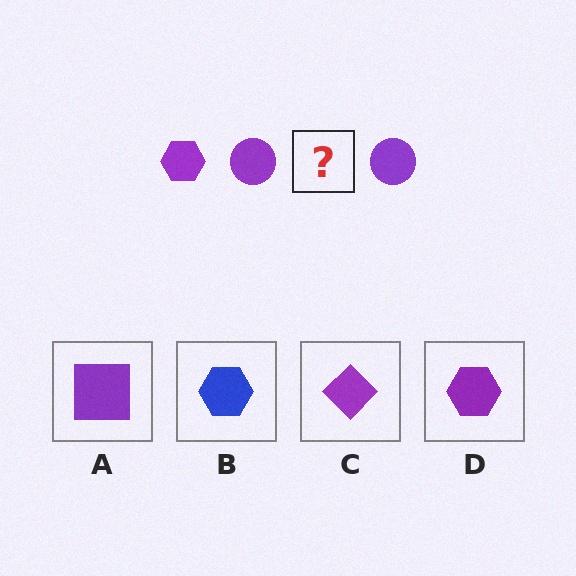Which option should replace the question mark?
Option D.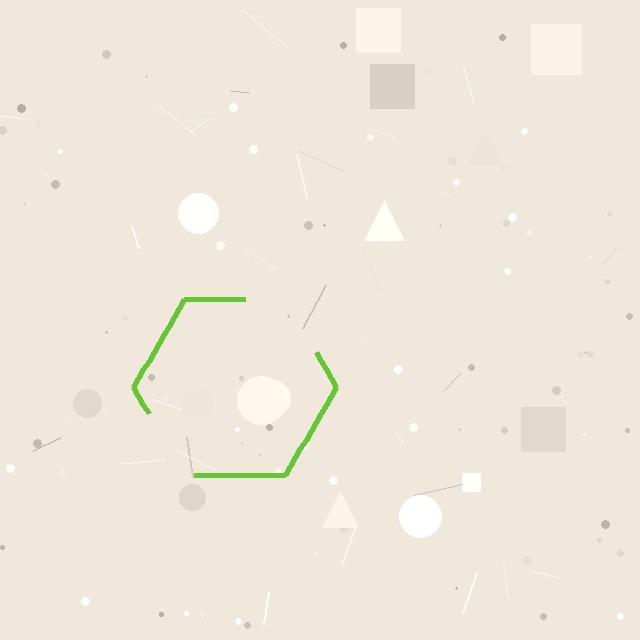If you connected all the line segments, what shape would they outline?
They would outline a hexagon.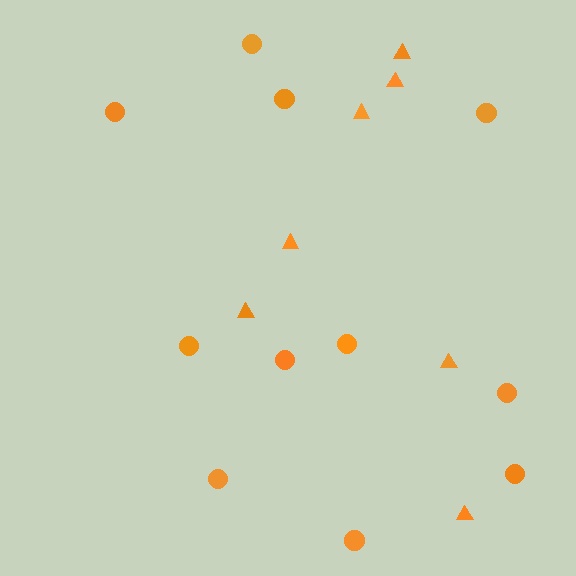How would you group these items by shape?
There are 2 groups: one group of circles (11) and one group of triangles (7).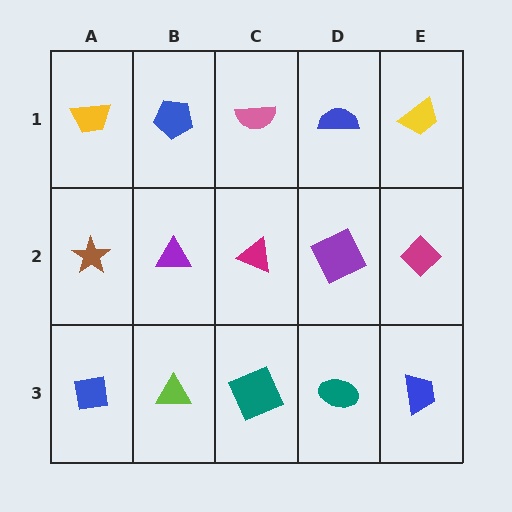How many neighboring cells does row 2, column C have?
4.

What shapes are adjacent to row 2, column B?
A blue pentagon (row 1, column B), a lime triangle (row 3, column B), a brown star (row 2, column A), a magenta triangle (row 2, column C).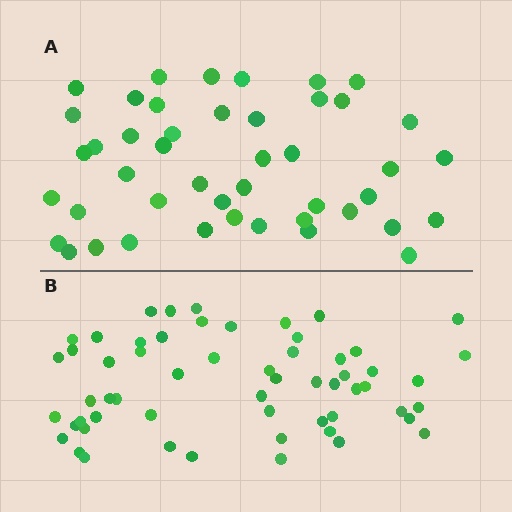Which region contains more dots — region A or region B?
Region B (the bottom region) has more dots.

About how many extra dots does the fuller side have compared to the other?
Region B has approximately 15 more dots than region A.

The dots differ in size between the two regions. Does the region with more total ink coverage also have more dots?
No. Region A has more total ink coverage because its dots are larger, but region B actually contains more individual dots. Total area can be misleading — the number of items is what matters here.